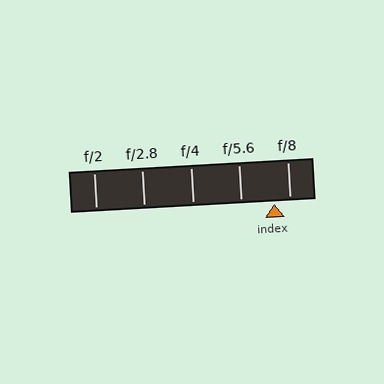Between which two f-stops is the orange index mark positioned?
The index mark is between f/5.6 and f/8.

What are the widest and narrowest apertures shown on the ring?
The widest aperture shown is f/2 and the narrowest is f/8.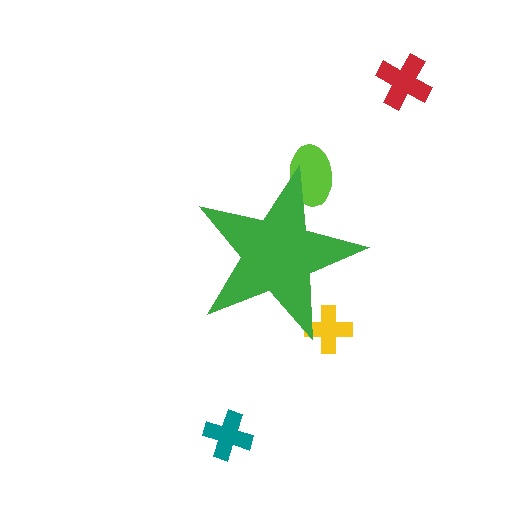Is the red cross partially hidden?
No, the red cross is fully visible.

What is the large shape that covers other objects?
A green star.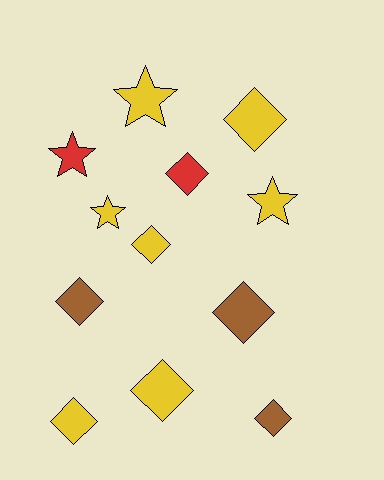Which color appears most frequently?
Yellow, with 7 objects.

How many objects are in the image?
There are 12 objects.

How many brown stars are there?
There are no brown stars.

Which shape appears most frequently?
Diamond, with 8 objects.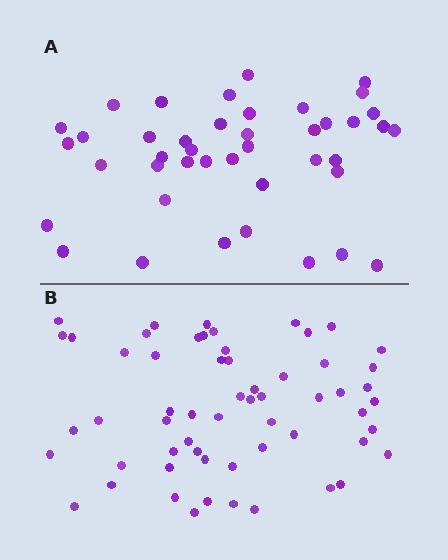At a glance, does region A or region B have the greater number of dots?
Region B (the bottom region) has more dots.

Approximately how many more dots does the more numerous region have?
Region B has approximately 15 more dots than region A.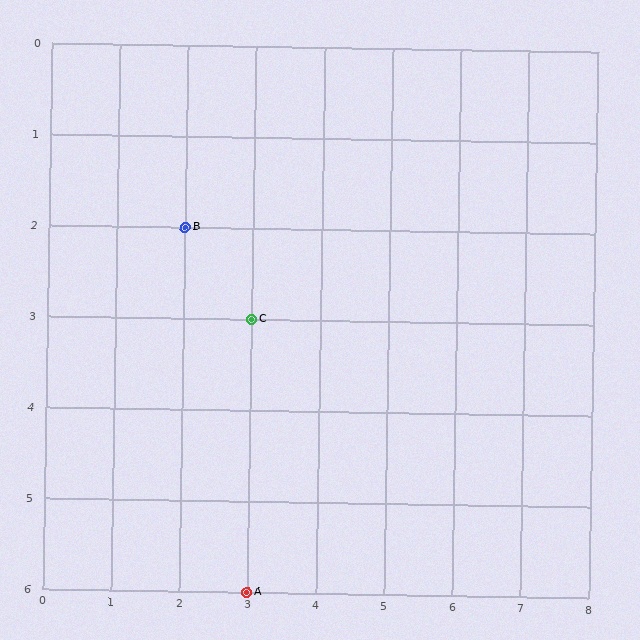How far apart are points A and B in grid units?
Points A and B are 1 column and 4 rows apart (about 4.1 grid units diagonally).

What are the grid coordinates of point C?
Point C is at grid coordinates (3, 3).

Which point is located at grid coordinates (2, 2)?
Point B is at (2, 2).